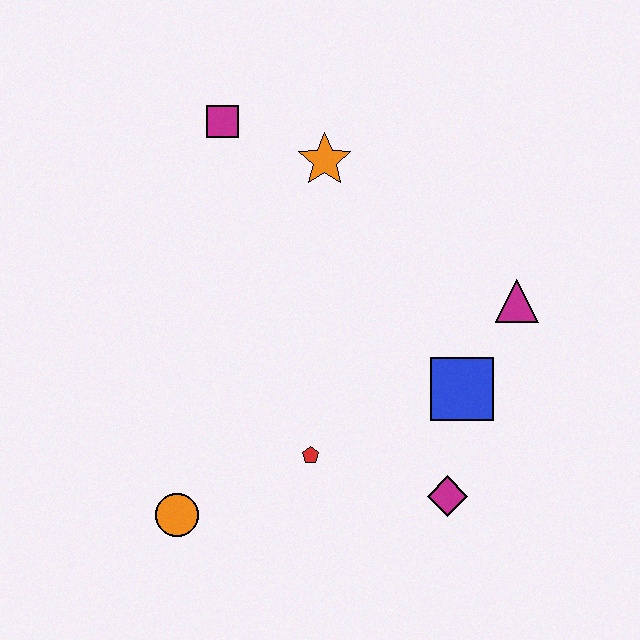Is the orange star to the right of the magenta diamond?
No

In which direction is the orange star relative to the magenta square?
The orange star is to the right of the magenta square.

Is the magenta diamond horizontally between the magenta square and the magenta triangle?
Yes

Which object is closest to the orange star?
The magenta square is closest to the orange star.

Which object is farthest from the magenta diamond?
The magenta square is farthest from the magenta diamond.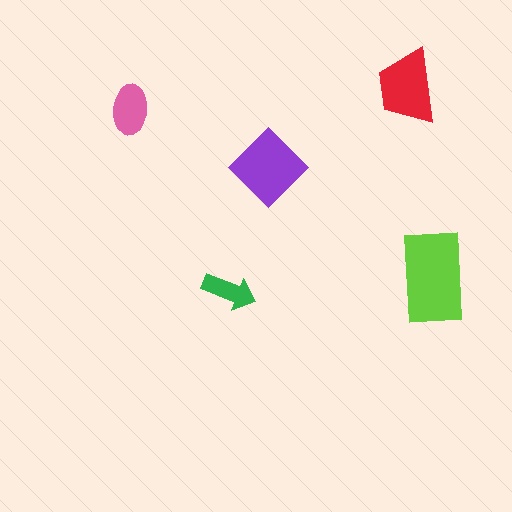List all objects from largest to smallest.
The lime rectangle, the purple diamond, the red trapezoid, the pink ellipse, the green arrow.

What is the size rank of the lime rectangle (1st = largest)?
1st.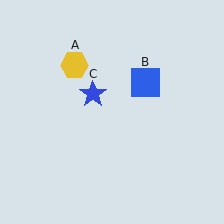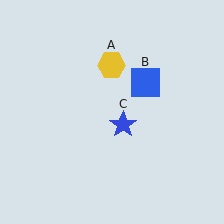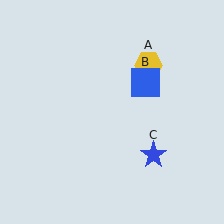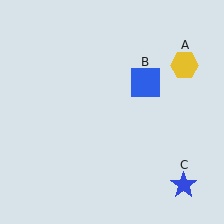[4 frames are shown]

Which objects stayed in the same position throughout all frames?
Blue square (object B) remained stationary.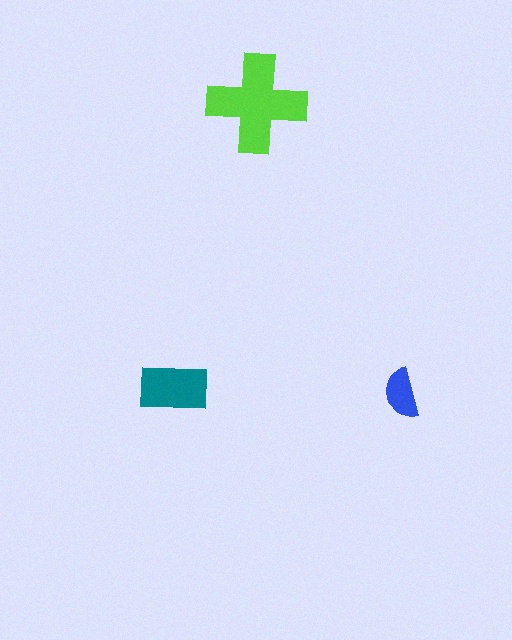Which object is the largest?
The lime cross.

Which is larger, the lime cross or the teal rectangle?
The lime cross.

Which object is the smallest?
The blue semicircle.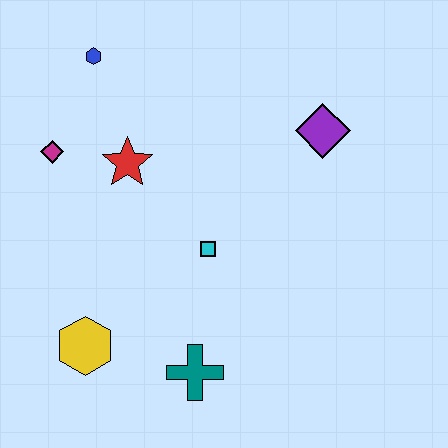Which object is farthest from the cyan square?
The blue hexagon is farthest from the cyan square.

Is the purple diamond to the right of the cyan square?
Yes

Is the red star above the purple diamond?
No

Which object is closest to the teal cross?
The yellow hexagon is closest to the teal cross.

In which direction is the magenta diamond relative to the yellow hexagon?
The magenta diamond is above the yellow hexagon.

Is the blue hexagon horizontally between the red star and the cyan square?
No